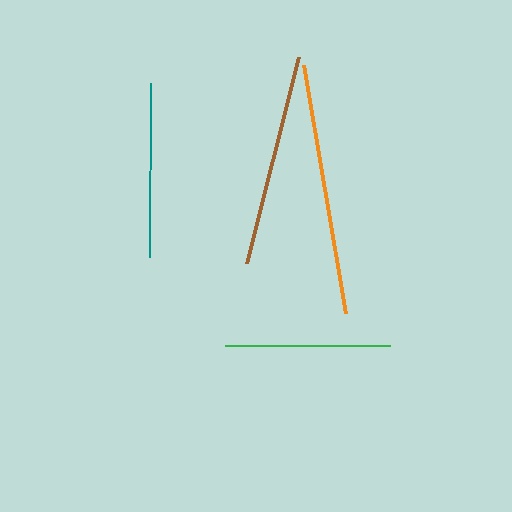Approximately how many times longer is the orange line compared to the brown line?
The orange line is approximately 1.2 times the length of the brown line.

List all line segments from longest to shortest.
From longest to shortest: orange, brown, teal, green.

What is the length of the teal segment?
The teal segment is approximately 174 pixels long.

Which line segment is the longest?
The orange line is the longest at approximately 252 pixels.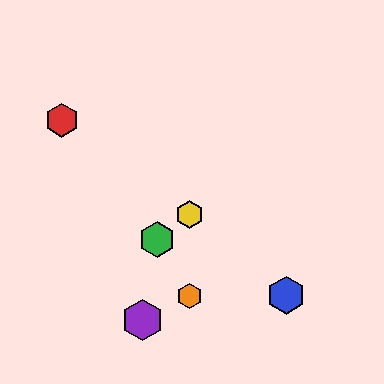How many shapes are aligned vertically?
2 shapes (the yellow hexagon, the orange hexagon) are aligned vertically.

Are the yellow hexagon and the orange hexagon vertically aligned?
Yes, both are at x≈189.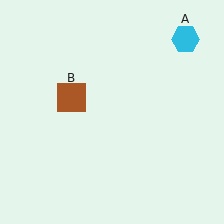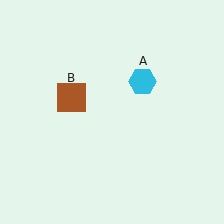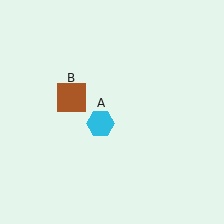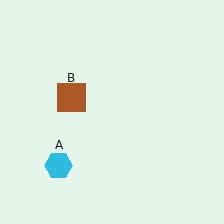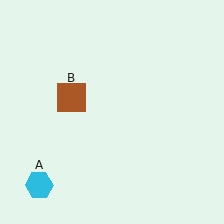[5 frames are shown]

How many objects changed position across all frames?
1 object changed position: cyan hexagon (object A).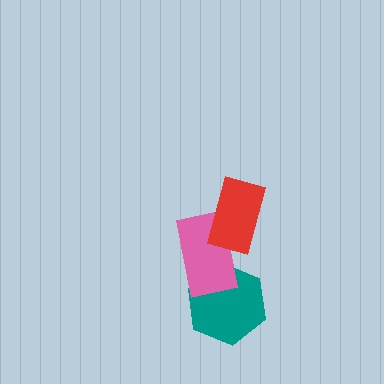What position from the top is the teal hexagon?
The teal hexagon is 3rd from the top.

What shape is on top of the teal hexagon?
The pink rectangle is on top of the teal hexagon.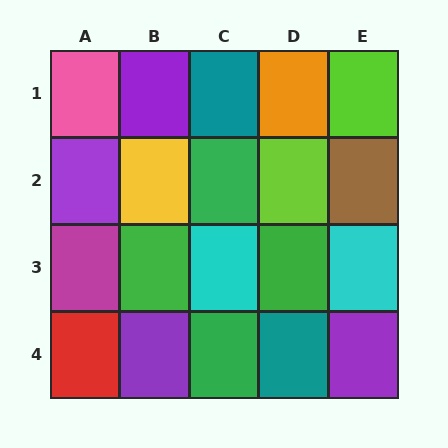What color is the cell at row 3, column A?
Magenta.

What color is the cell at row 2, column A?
Purple.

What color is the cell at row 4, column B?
Purple.